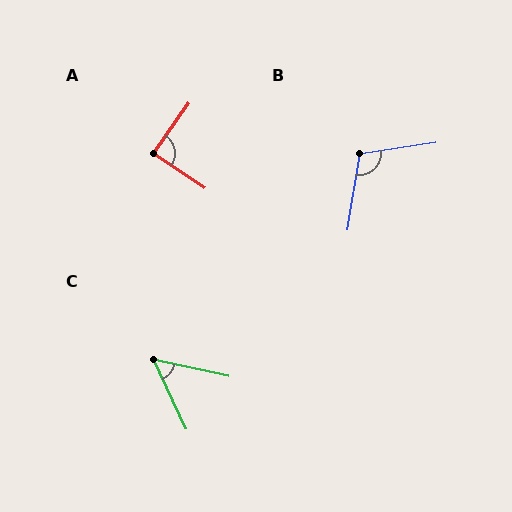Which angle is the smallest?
C, at approximately 53 degrees.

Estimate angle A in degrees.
Approximately 88 degrees.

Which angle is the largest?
B, at approximately 108 degrees.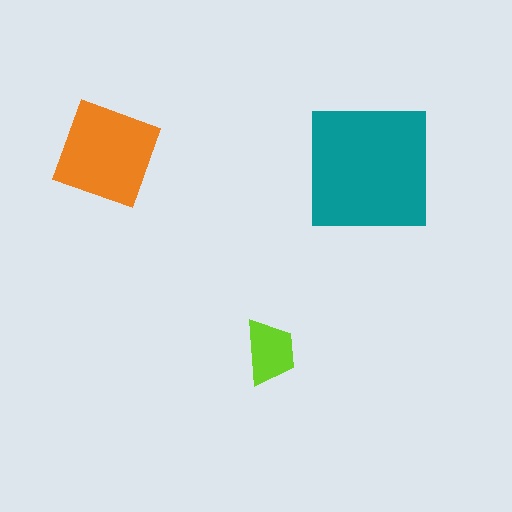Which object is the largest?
The teal square.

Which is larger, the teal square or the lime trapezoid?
The teal square.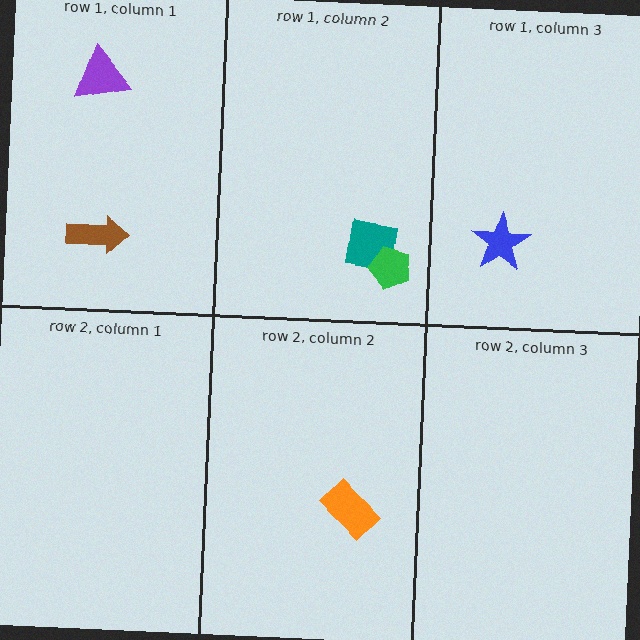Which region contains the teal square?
The row 1, column 2 region.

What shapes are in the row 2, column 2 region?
The orange rectangle.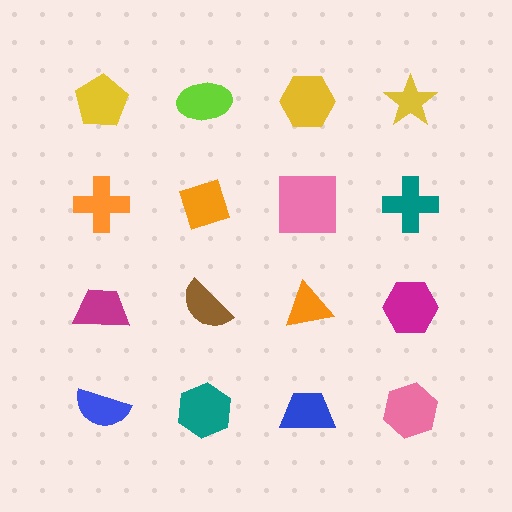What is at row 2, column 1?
An orange cross.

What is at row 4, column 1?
A blue semicircle.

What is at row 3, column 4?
A magenta hexagon.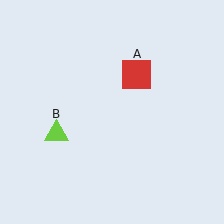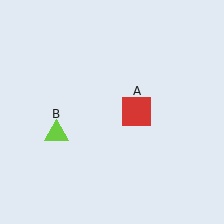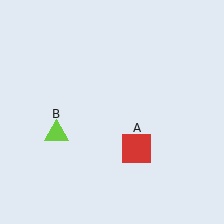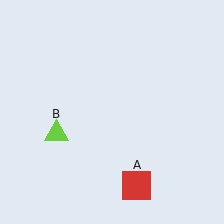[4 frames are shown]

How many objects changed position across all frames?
1 object changed position: red square (object A).